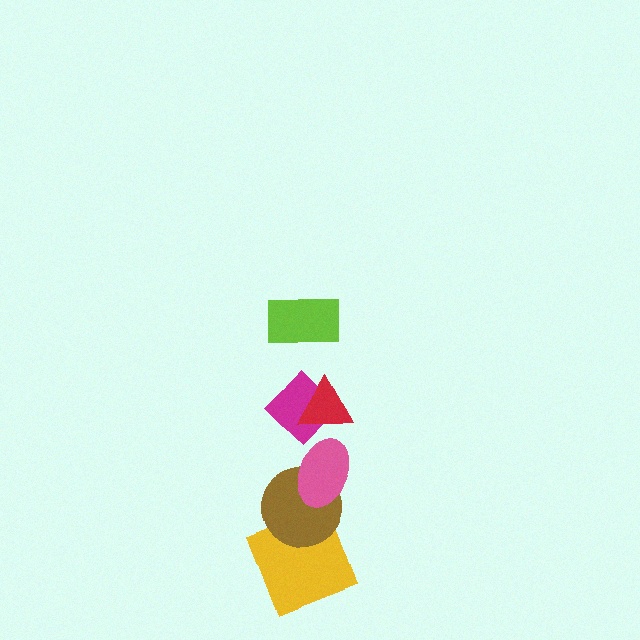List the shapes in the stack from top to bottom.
From top to bottom: the lime rectangle, the red triangle, the magenta diamond, the pink ellipse, the brown circle, the yellow square.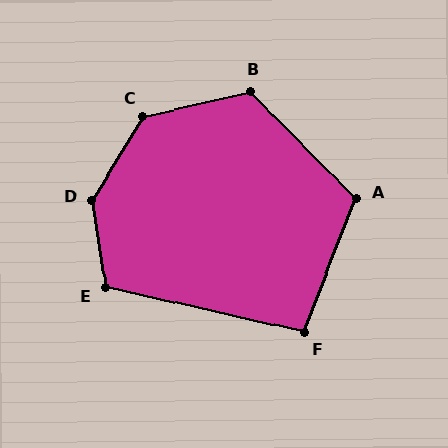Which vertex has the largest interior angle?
D, at approximately 140 degrees.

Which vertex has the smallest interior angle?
F, at approximately 98 degrees.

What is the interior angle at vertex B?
Approximately 122 degrees (obtuse).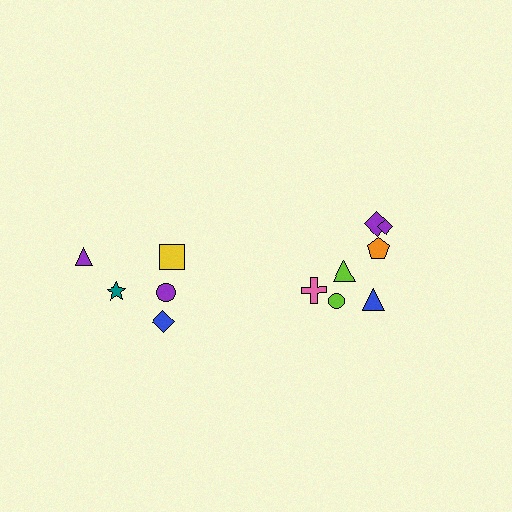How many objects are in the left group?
There are 5 objects.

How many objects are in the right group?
There are 7 objects.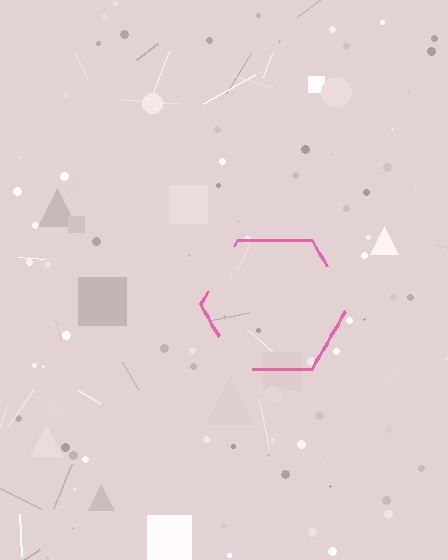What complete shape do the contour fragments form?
The contour fragments form a hexagon.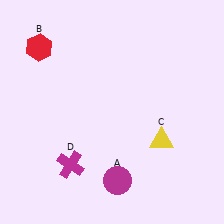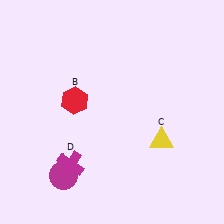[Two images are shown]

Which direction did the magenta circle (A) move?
The magenta circle (A) moved left.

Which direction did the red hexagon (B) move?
The red hexagon (B) moved down.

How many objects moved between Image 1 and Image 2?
2 objects moved between the two images.